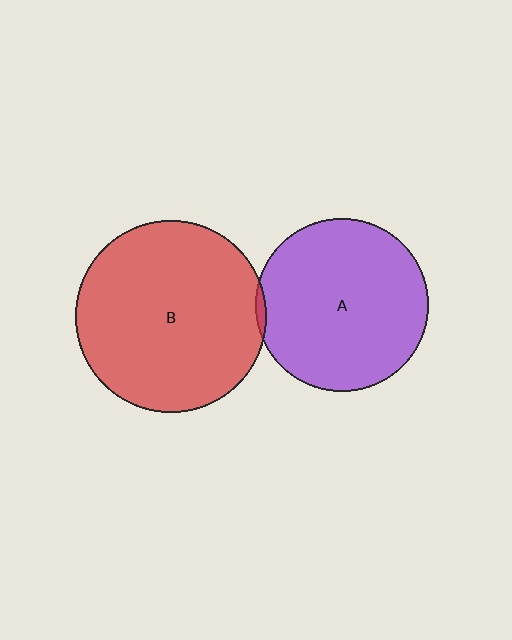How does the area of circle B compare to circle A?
Approximately 1.2 times.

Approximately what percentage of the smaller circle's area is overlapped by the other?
Approximately 5%.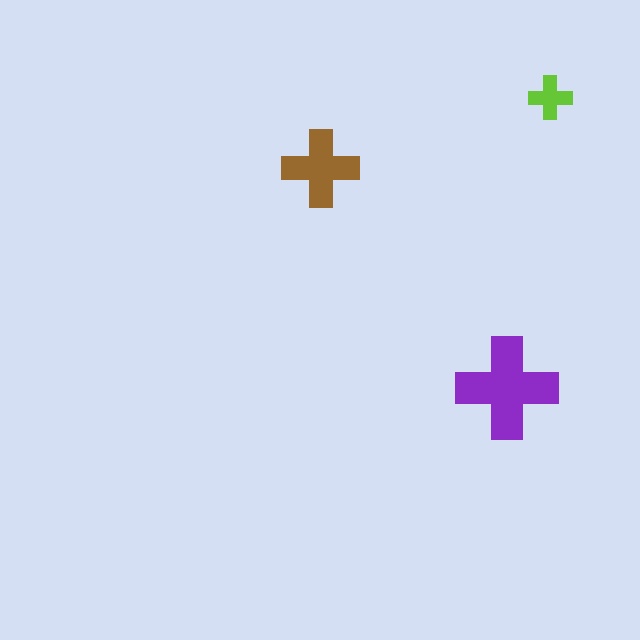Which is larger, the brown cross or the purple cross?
The purple one.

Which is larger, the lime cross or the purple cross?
The purple one.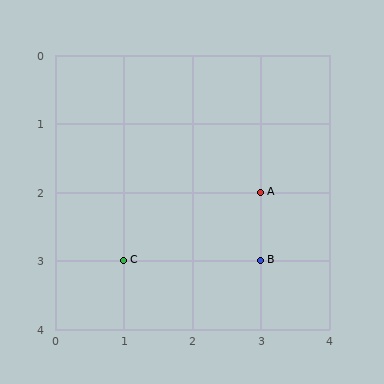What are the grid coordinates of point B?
Point B is at grid coordinates (3, 3).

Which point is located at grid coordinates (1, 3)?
Point C is at (1, 3).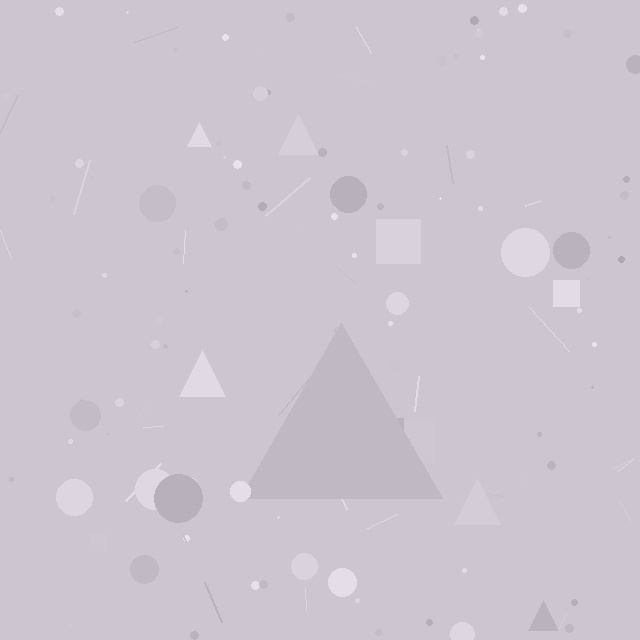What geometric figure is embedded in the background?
A triangle is embedded in the background.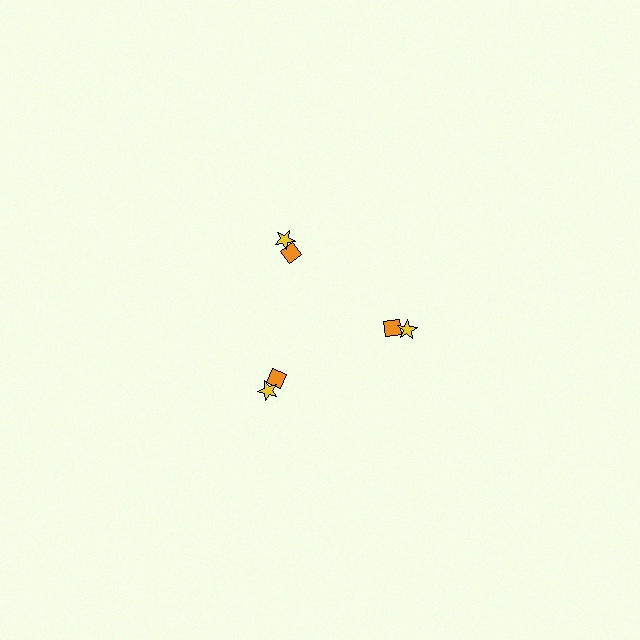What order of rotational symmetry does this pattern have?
This pattern has 3-fold rotational symmetry.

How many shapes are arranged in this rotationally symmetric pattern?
There are 6 shapes, arranged in 3 groups of 2.